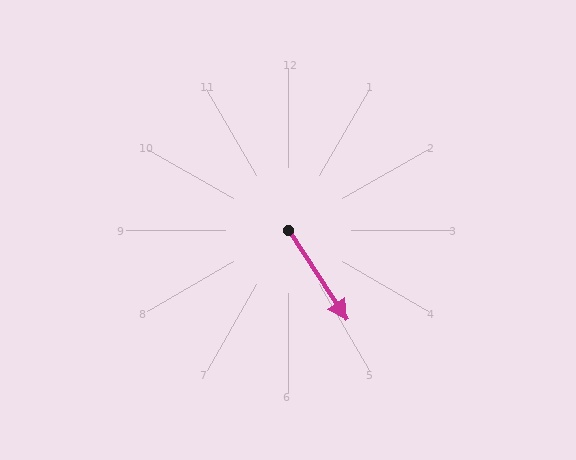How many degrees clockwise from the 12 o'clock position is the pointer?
Approximately 147 degrees.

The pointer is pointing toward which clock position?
Roughly 5 o'clock.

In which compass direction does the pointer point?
Southeast.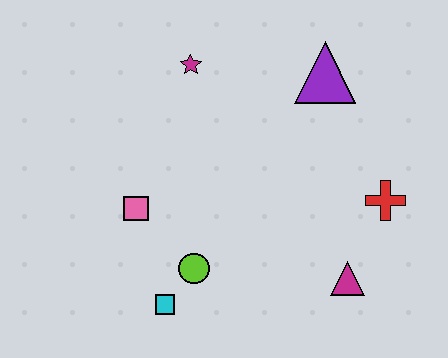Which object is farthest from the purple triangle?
The cyan square is farthest from the purple triangle.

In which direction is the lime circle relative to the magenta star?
The lime circle is below the magenta star.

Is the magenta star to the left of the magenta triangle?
Yes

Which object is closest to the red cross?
The magenta triangle is closest to the red cross.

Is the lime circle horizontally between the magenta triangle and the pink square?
Yes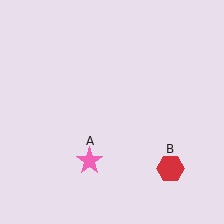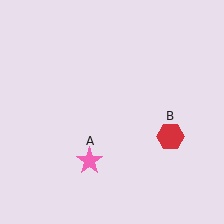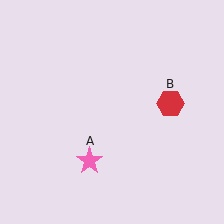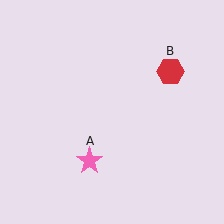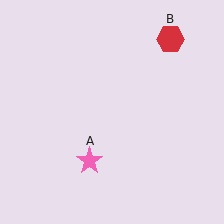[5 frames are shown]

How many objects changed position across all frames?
1 object changed position: red hexagon (object B).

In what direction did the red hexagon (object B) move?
The red hexagon (object B) moved up.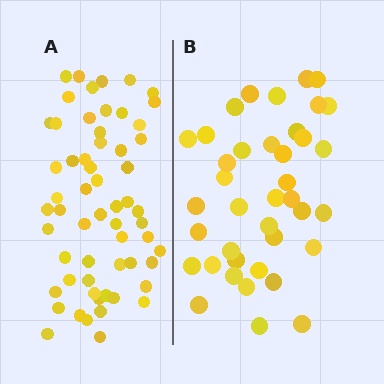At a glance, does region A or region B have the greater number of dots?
Region A (the left region) has more dots.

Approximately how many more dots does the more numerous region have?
Region A has approximately 20 more dots than region B.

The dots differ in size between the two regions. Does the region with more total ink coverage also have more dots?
No. Region B has more total ink coverage because its dots are larger, but region A actually contains more individual dots. Total area can be misleading — the number of items is what matters here.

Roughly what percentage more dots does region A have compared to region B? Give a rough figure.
About 50% more.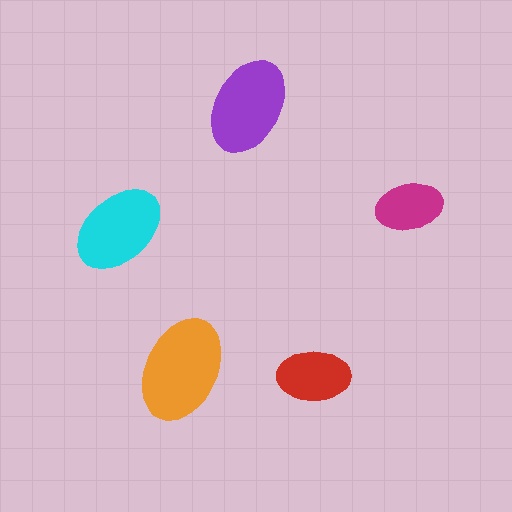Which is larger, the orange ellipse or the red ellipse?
The orange one.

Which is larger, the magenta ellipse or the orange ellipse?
The orange one.